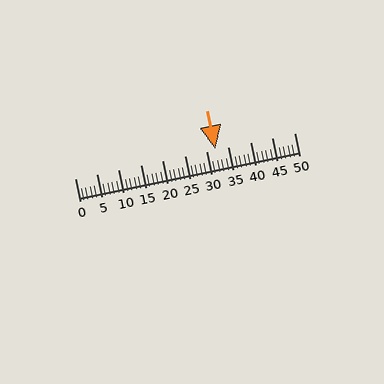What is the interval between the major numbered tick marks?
The major tick marks are spaced 5 units apart.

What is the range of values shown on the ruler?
The ruler shows values from 0 to 50.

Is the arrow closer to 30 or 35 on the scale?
The arrow is closer to 30.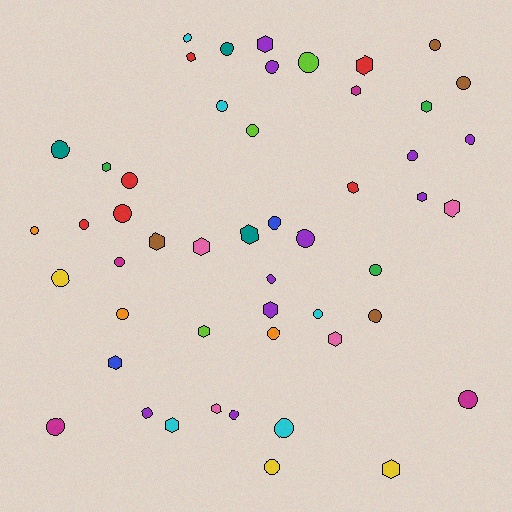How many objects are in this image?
There are 50 objects.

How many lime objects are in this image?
There are 3 lime objects.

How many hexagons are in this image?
There are 19 hexagons.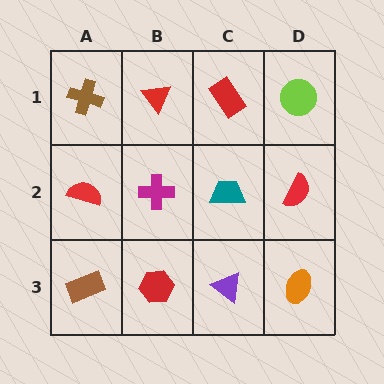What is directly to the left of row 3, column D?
A purple triangle.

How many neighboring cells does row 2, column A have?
3.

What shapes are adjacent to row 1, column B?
A magenta cross (row 2, column B), a brown cross (row 1, column A), a red rectangle (row 1, column C).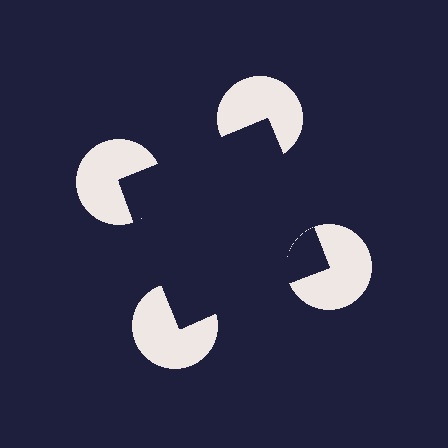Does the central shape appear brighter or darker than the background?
It typically appears slightly darker than the background, even though no actual brightness change is drawn.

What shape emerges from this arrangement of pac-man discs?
An illusory square — its edges are inferred from the aligned wedge cuts in the pac-man discs, not physically drawn.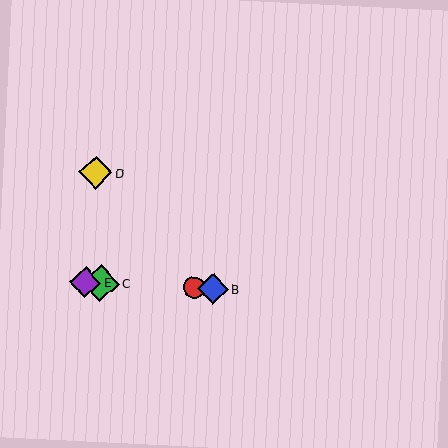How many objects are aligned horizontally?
4 objects (A, B, C, E) are aligned horizontally.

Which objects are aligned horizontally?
Objects A, B, C, E are aligned horizontally.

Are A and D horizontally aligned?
No, A is at y≈288 and D is at y≈173.